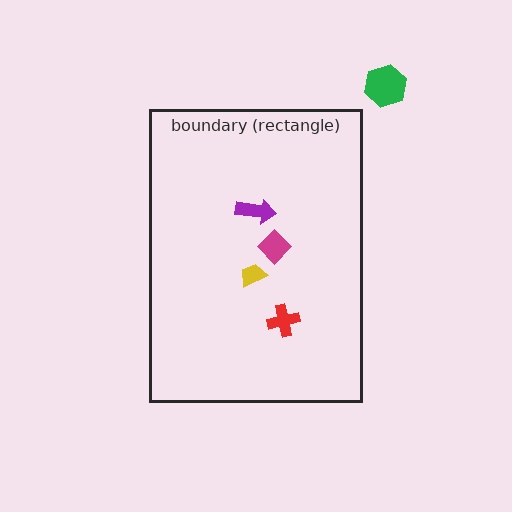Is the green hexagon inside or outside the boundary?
Outside.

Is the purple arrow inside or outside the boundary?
Inside.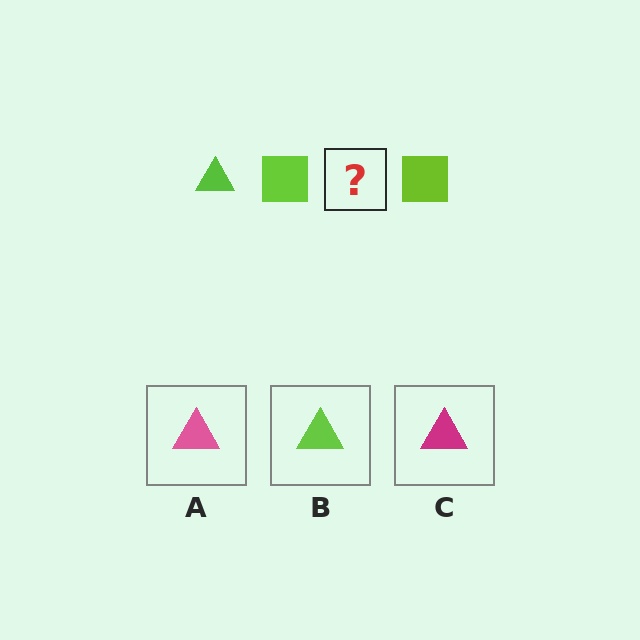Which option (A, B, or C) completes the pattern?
B.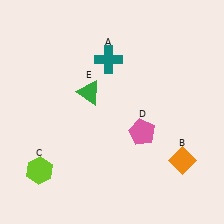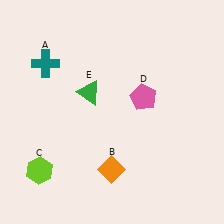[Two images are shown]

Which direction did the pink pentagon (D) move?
The pink pentagon (D) moved up.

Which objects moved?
The objects that moved are: the teal cross (A), the orange diamond (B), the pink pentagon (D).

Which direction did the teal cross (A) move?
The teal cross (A) moved left.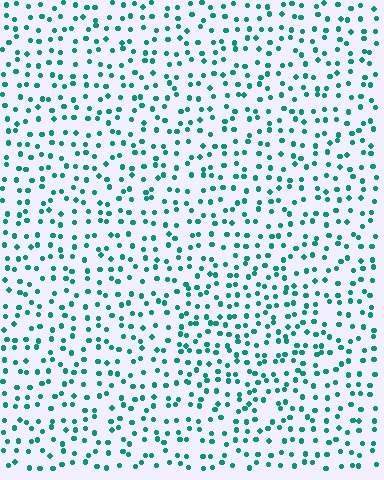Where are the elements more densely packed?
The elements are more densely packed inside the circle boundary.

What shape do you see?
I see a circle.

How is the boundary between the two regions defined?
The boundary is defined by a change in element density (approximately 1.4x ratio). All elements are the same color, size, and shape.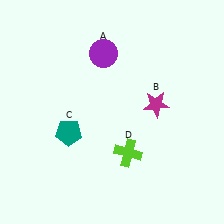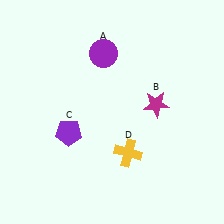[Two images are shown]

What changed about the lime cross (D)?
In Image 1, D is lime. In Image 2, it changed to yellow.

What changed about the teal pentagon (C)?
In Image 1, C is teal. In Image 2, it changed to purple.